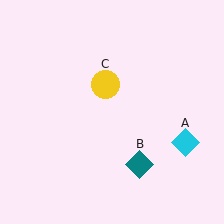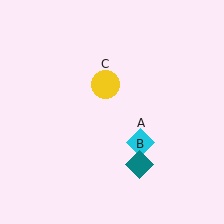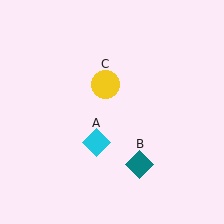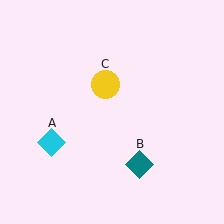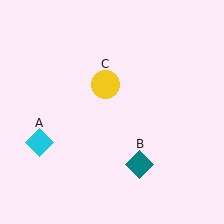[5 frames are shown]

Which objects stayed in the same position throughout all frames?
Teal diamond (object B) and yellow circle (object C) remained stationary.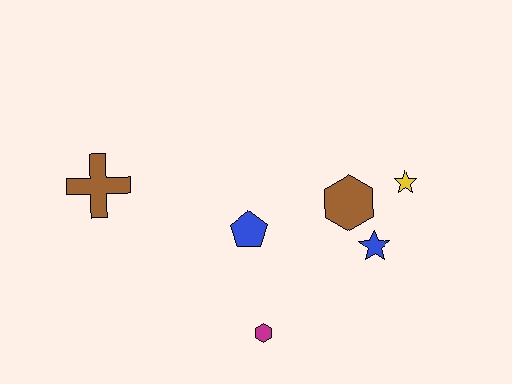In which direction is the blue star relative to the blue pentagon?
The blue star is to the right of the blue pentagon.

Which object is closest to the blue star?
The brown hexagon is closest to the blue star.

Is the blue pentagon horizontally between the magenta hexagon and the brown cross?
Yes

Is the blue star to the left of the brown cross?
No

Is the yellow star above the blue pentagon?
Yes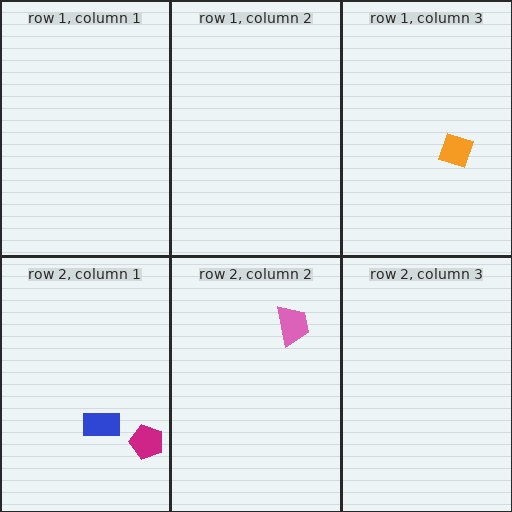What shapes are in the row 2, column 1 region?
The blue rectangle, the magenta pentagon.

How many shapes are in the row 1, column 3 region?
1.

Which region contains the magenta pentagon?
The row 2, column 1 region.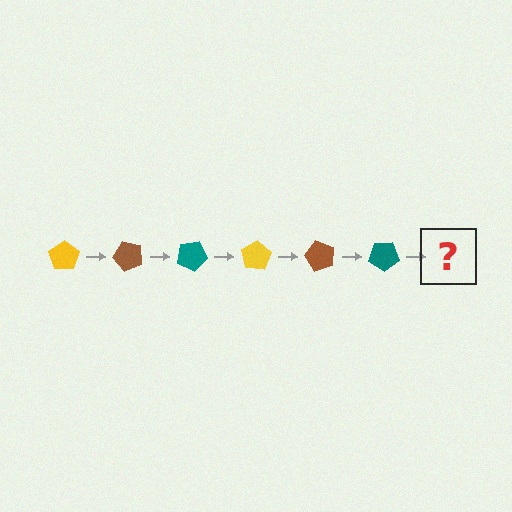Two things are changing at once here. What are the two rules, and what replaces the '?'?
The two rules are that it rotates 50 degrees each step and the color cycles through yellow, brown, and teal. The '?' should be a yellow pentagon, rotated 300 degrees from the start.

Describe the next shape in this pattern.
It should be a yellow pentagon, rotated 300 degrees from the start.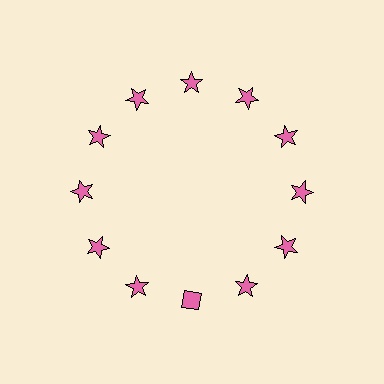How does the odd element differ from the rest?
It has a different shape: diamond instead of star.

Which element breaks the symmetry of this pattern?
The pink diamond at roughly the 6 o'clock position breaks the symmetry. All other shapes are pink stars.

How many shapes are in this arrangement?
There are 12 shapes arranged in a ring pattern.